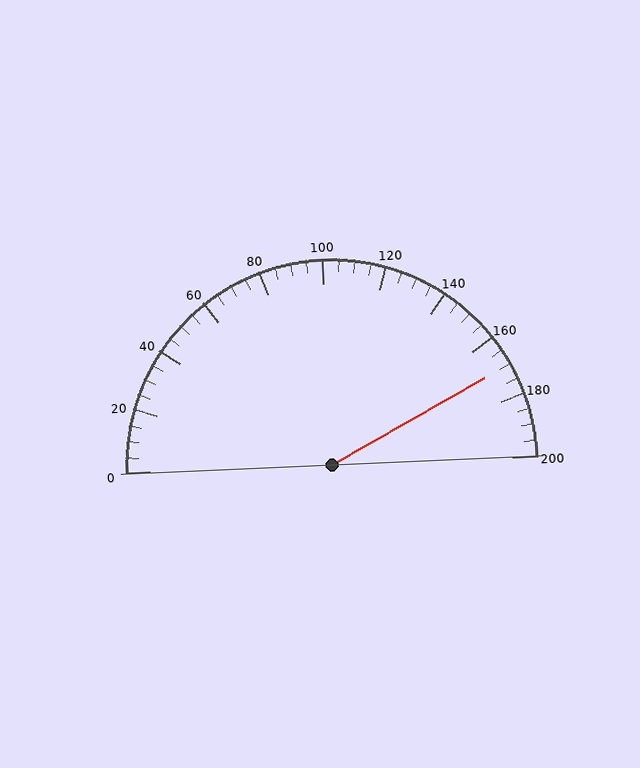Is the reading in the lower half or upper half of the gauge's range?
The reading is in the upper half of the range (0 to 200).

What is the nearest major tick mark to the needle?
The nearest major tick mark is 160.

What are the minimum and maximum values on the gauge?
The gauge ranges from 0 to 200.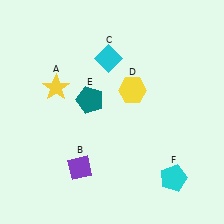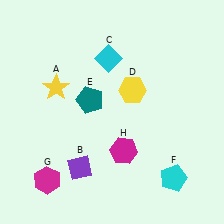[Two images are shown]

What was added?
A magenta hexagon (G), a magenta hexagon (H) were added in Image 2.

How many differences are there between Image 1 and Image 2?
There are 2 differences between the two images.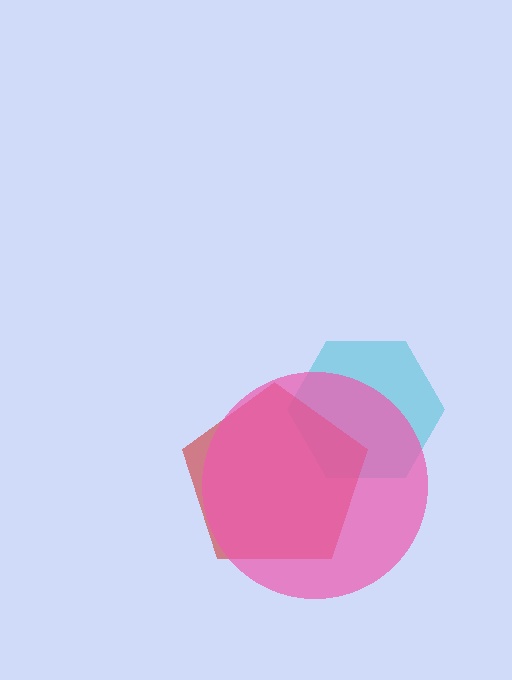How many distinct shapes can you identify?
There are 3 distinct shapes: a cyan hexagon, a red pentagon, a pink circle.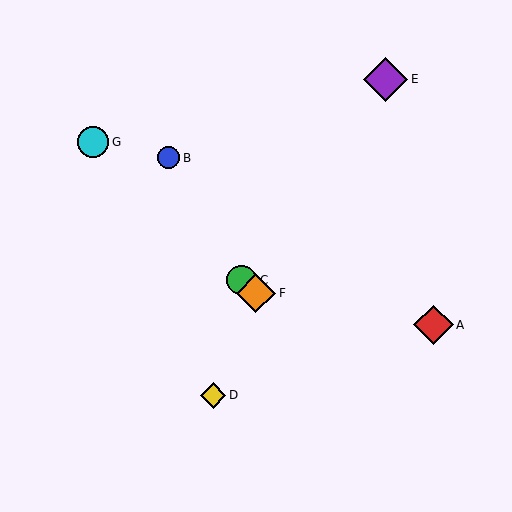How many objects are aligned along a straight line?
3 objects (C, F, G) are aligned along a straight line.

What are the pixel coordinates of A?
Object A is at (434, 325).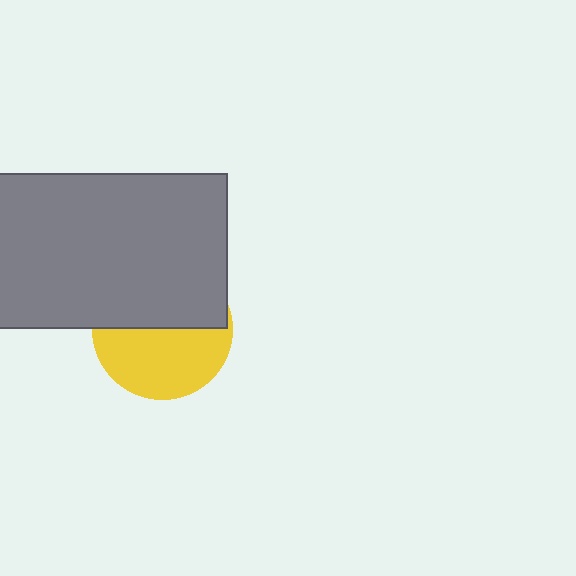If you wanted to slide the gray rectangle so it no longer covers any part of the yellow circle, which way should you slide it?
Slide it up — that is the most direct way to separate the two shapes.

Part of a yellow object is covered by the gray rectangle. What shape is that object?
It is a circle.